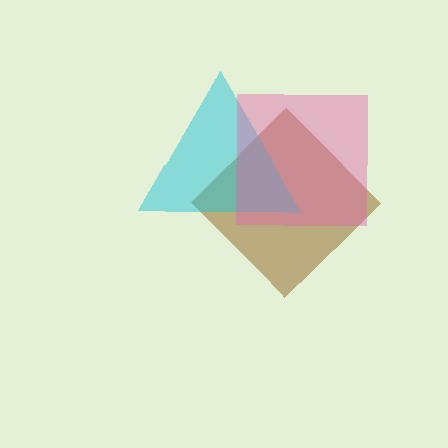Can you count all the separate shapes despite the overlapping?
Yes, there are 3 separate shapes.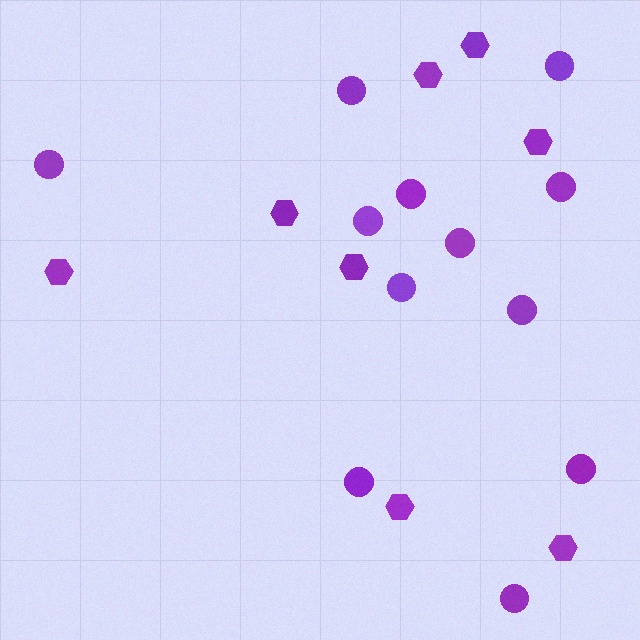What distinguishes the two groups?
There are 2 groups: one group of hexagons (8) and one group of circles (12).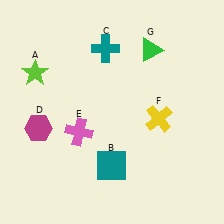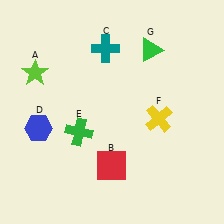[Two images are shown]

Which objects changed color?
B changed from teal to red. D changed from magenta to blue. E changed from pink to green.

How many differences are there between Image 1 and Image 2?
There are 3 differences between the two images.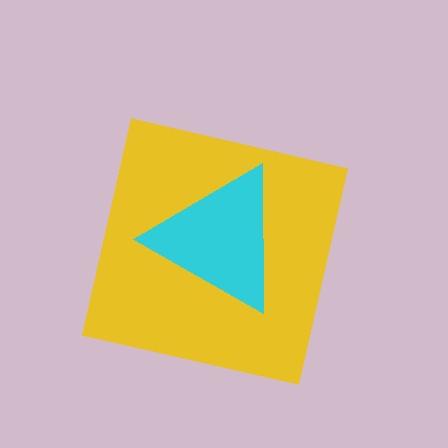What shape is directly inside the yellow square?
The cyan triangle.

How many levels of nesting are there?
2.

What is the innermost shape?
The cyan triangle.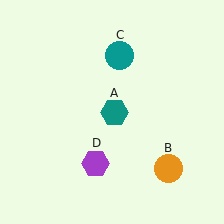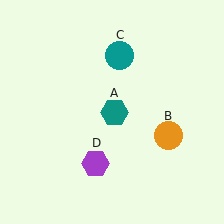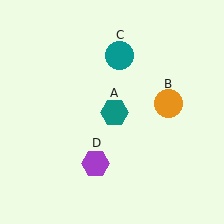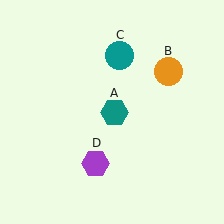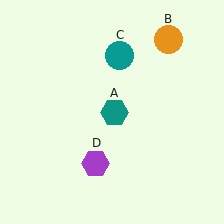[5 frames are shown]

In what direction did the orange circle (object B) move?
The orange circle (object B) moved up.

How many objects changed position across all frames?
1 object changed position: orange circle (object B).